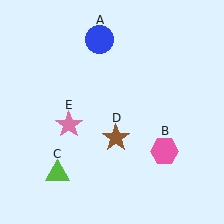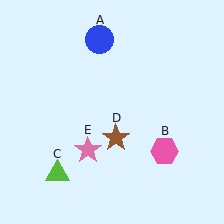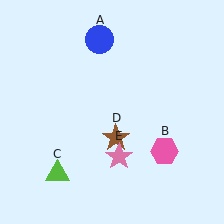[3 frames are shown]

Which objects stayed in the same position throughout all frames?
Blue circle (object A) and pink hexagon (object B) and lime triangle (object C) and brown star (object D) remained stationary.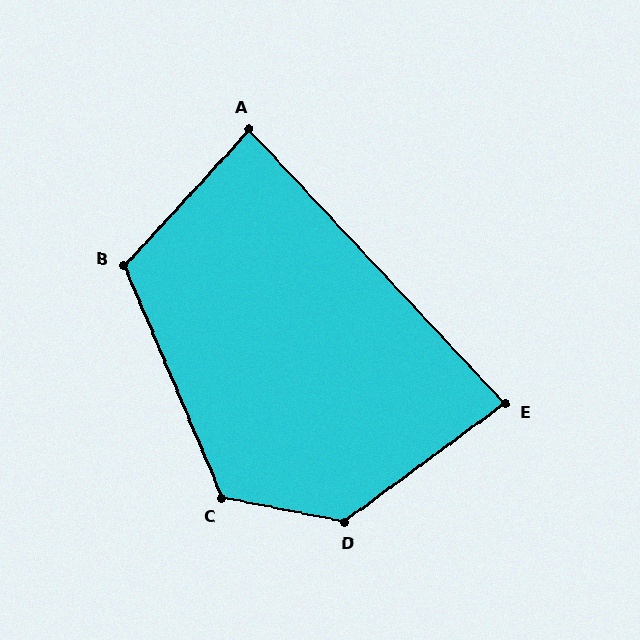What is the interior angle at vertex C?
Approximately 124 degrees (obtuse).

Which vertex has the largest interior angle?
D, at approximately 133 degrees.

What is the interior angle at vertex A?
Approximately 86 degrees (approximately right).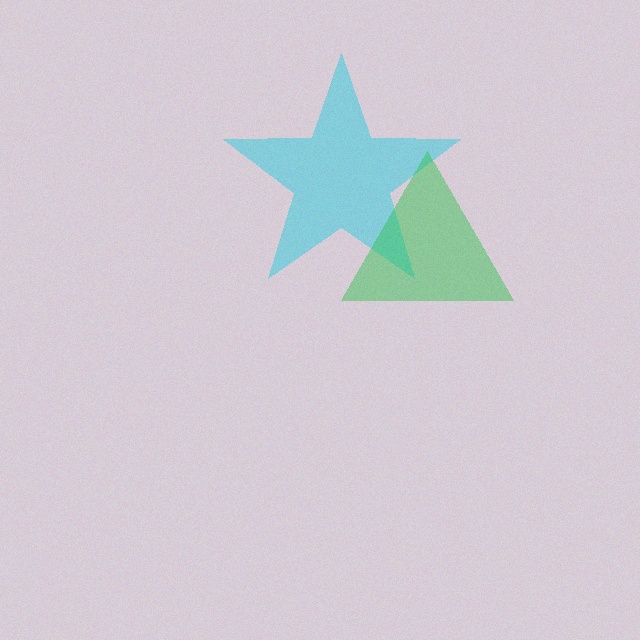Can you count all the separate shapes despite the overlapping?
Yes, there are 2 separate shapes.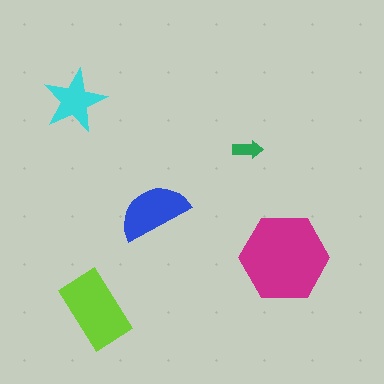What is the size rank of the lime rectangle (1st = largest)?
2nd.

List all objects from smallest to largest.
The green arrow, the cyan star, the blue semicircle, the lime rectangle, the magenta hexagon.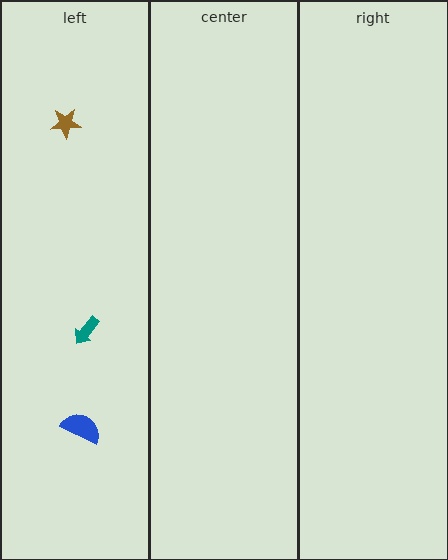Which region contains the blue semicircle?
The left region.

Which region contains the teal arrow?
The left region.